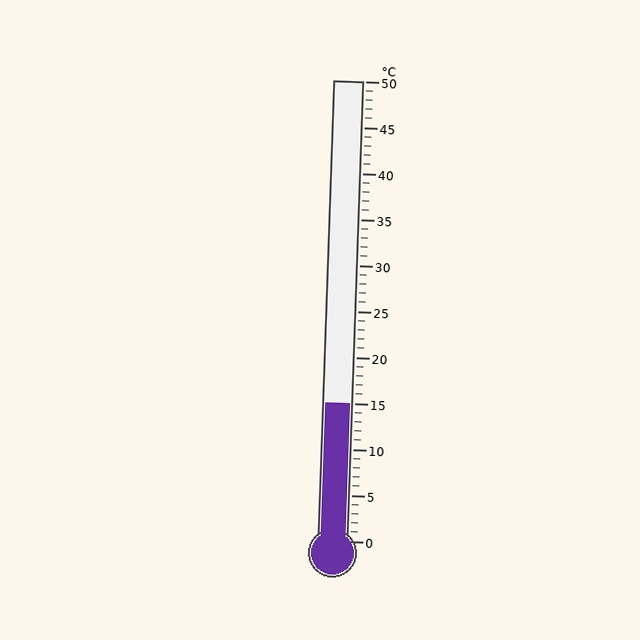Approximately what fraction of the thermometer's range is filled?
The thermometer is filled to approximately 30% of its range.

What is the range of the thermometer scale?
The thermometer scale ranges from 0°C to 50°C.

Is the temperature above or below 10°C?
The temperature is above 10°C.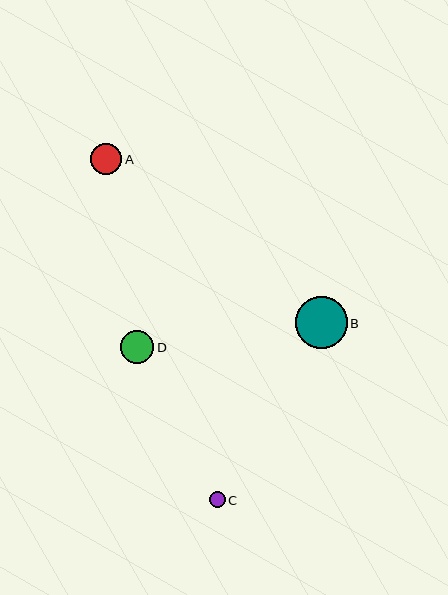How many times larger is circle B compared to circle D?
Circle B is approximately 1.6 times the size of circle D.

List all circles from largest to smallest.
From largest to smallest: B, D, A, C.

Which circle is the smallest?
Circle C is the smallest with a size of approximately 15 pixels.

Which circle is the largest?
Circle B is the largest with a size of approximately 52 pixels.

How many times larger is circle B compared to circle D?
Circle B is approximately 1.6 times the size of circle D.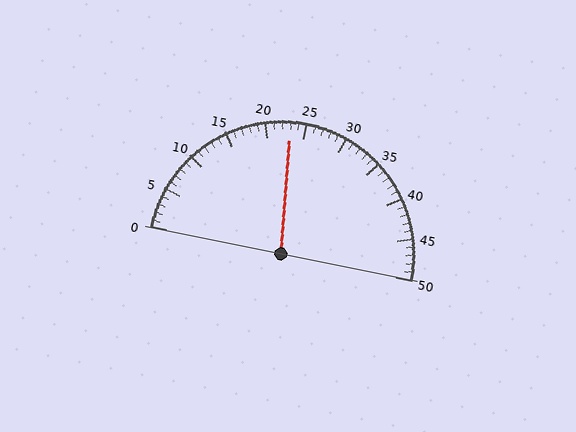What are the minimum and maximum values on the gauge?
The gauge ranges from 0 to 50.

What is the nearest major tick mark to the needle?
The nearest major tick mark is 25.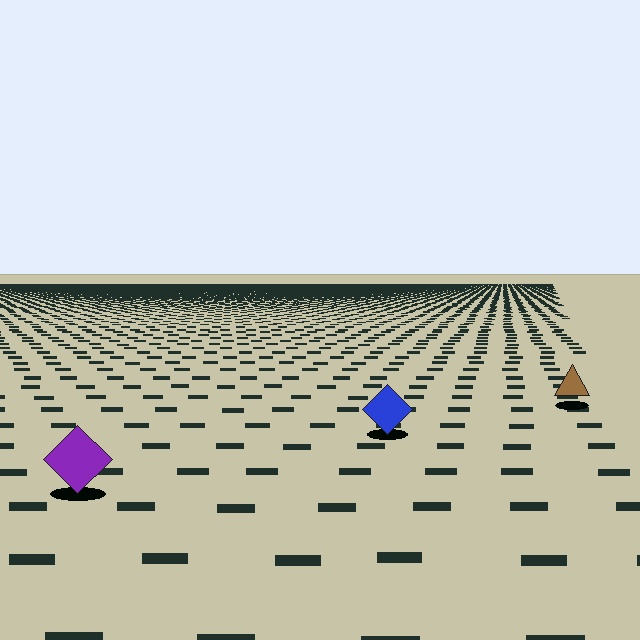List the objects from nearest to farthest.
From nearest to farthest: the purple diamond, the blue diamond, the brown triangle.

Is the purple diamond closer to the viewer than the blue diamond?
Yes. The purple diamond is closer — you can tell from the texture gradient: the ground texture is coarser near it.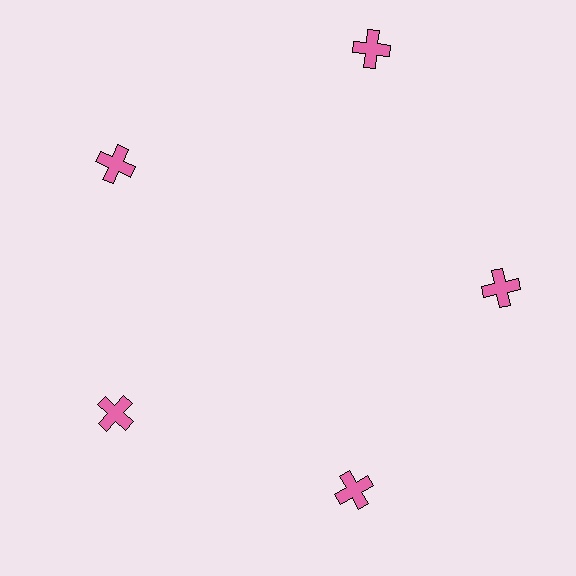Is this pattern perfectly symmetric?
No. The 5 pink crosses are arranged in a ring, but one element near the 1 o'clock position is pushed outward from the center, breaking the 5-fold rotational symmetry.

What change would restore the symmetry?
The symmetry would be restored by moving it inward, back onto the ring so that all 5 crosses sit at equal angles and equal distance from the center.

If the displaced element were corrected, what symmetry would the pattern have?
It would have 5-fold rotational symmetry — the pattern would map onto itself every 72 degrees.